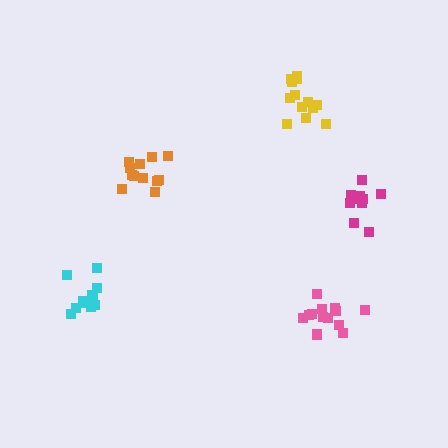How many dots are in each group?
Group 1: 13 dots, Group 2: 13 dots, Group 3: 12 dots, Group 4: 11 dots, Group 5: 11 dots (60 total).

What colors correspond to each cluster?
The clusters are colored: pink, yellow, orange, magenta, cyan.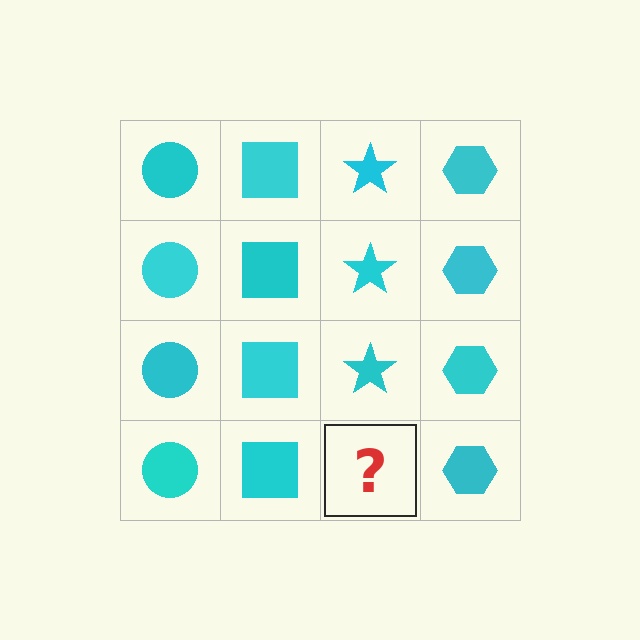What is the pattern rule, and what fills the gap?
The rule is that each column has a consistent shape. The gap should be filled with a cyan star.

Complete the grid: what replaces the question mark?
The question mark should be replaced with a cyan star.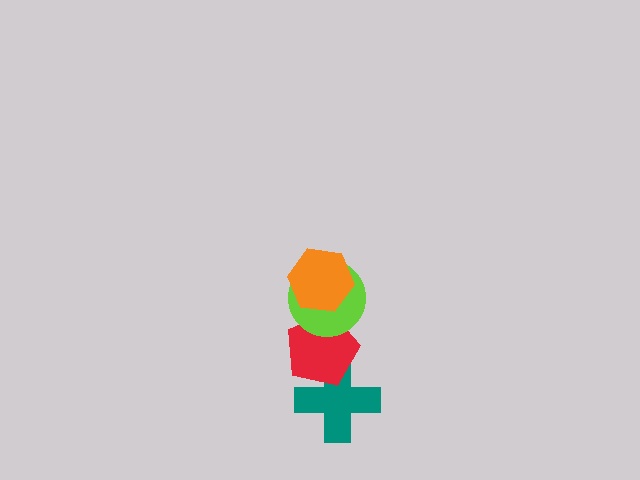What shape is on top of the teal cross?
The red pentagon is on top of the teal cross.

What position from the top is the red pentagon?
The red pentagon is 3rd from the top.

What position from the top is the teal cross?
The teal cross is 4th from the top.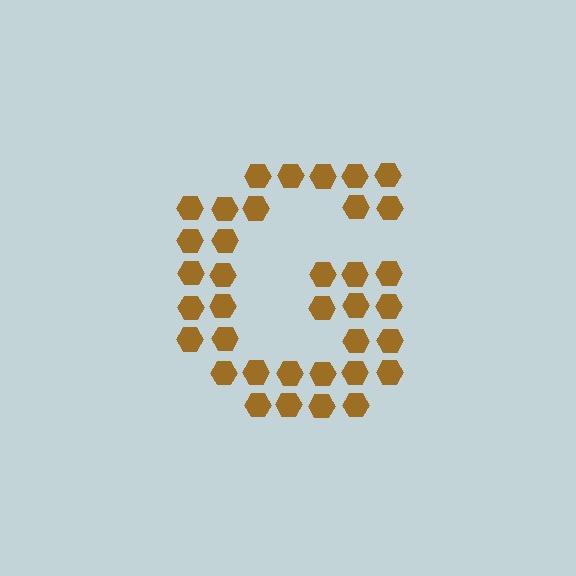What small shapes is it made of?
It is made of small hexagons.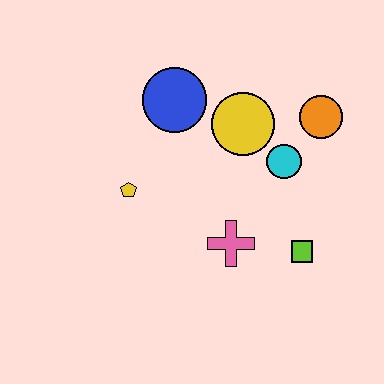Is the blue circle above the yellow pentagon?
Yes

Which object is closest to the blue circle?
The yellow circle is closest to the blue circle.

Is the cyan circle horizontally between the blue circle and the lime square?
Yes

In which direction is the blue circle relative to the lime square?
The blue circle is above the lime square.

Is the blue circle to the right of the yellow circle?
No